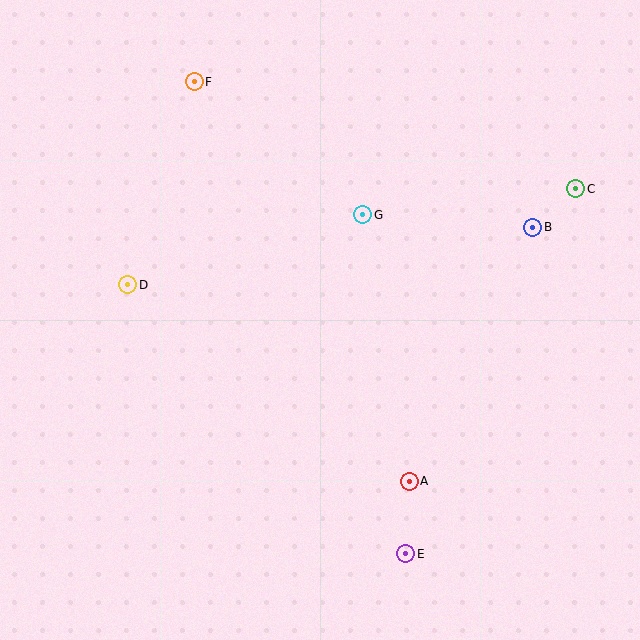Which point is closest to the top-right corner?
Point C is closest to the top-right corner.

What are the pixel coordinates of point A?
Point A is at (409, 481).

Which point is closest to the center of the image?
Point G at (363, 215) is closest to the center.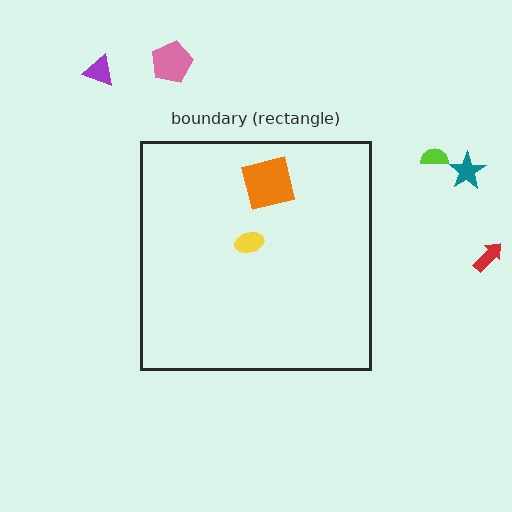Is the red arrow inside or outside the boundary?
Outside.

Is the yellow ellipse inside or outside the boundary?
Inside.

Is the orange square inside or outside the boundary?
Inside.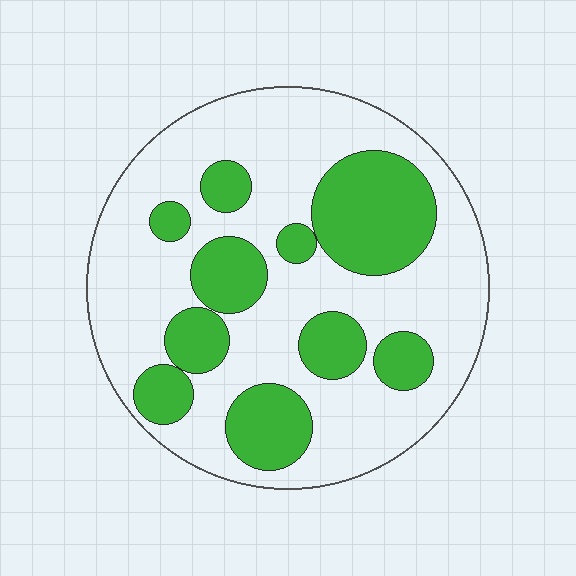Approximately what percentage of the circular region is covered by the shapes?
Approximately 30%.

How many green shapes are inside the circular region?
10.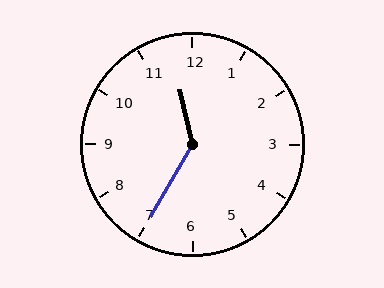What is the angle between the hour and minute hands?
Approximately 138 degrees.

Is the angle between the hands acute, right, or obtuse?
It is obtuse.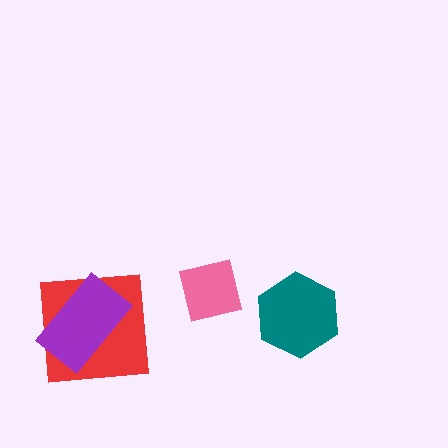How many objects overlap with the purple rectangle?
1 object overlaps with the purple rectangle.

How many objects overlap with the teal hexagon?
0 objects overlap with the teal hexagon.